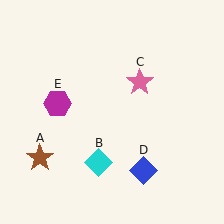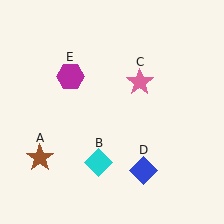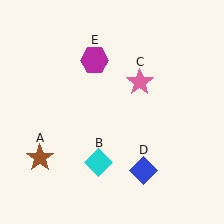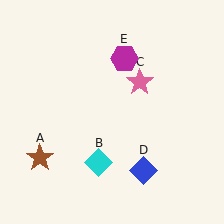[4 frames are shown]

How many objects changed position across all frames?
1 object changed position: magenta hexagon (object E).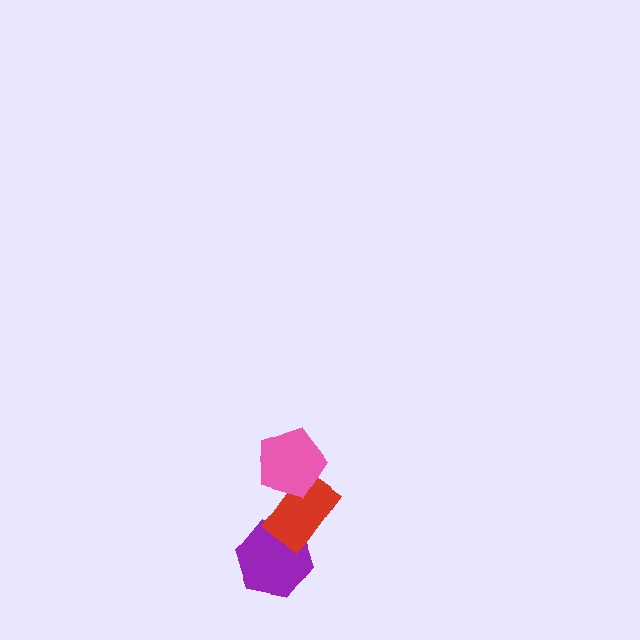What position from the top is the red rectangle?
The red rectangle is 2nd from the top.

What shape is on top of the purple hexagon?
The red rectangle is on top of the purple hexagon.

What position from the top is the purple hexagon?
The purple hexagon is 3rd from the top.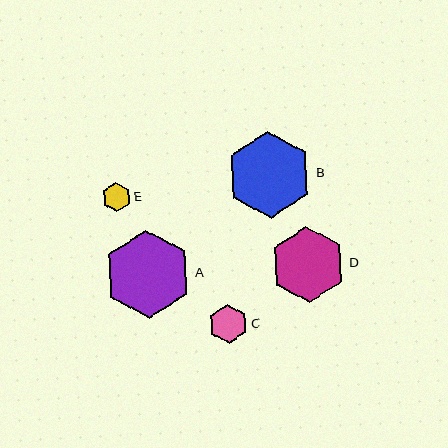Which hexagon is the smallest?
Hexagon E is the smallest with a size of approximately 28 pixels.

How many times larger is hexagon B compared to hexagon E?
Hexagon B is approximately 3.1 times the size of hexagon E.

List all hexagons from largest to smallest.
From largest to smallest: A, B, D, C, E.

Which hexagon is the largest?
Hexagon A is the largest with a size of approximately 88 pixels.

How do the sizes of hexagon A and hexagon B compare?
Hexagon A and hexagon B are approximately the same size.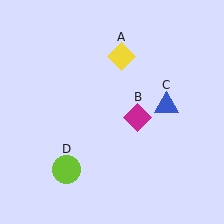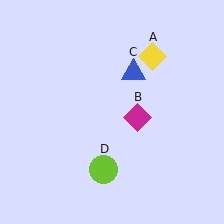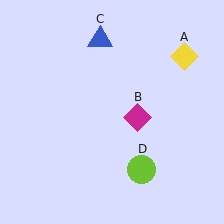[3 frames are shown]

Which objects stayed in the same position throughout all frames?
Magenta diamond (object B) remained stationary.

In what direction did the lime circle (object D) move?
The lime circle (object D) moved right.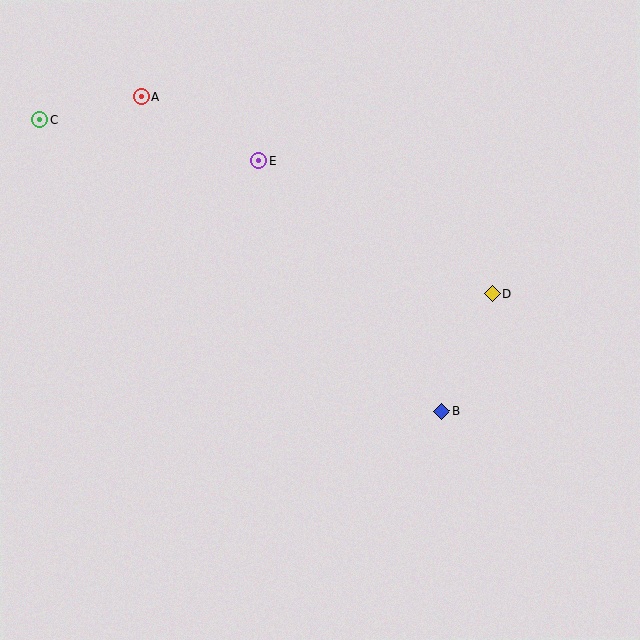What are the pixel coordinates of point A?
Point A is at (142, 97).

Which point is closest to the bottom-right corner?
Point B is closest to the bottom-right corner.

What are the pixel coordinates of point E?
Point E is at (259, 160).